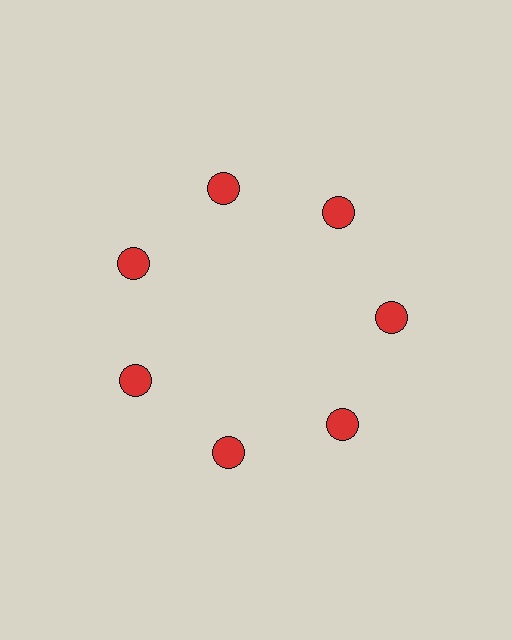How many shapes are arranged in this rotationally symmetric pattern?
There are 7 shapes, arranged in 7 groups of 1.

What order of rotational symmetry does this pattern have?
This pattern has 7-fold rotational symmetry.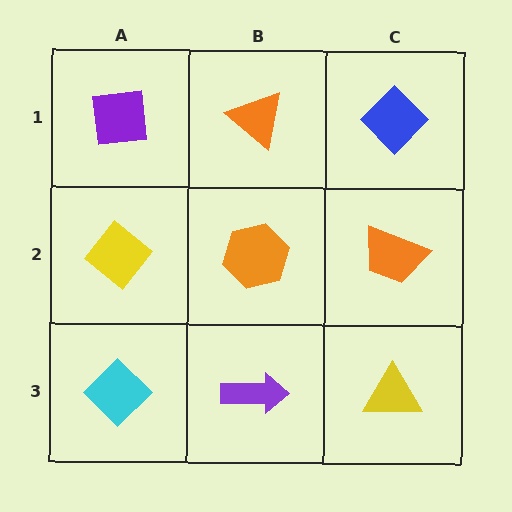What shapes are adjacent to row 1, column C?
An orange trapezoid (row 2, column C), an orange triangle (row 1, column B).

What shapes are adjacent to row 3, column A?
A yellow diamond (row 2, column A), a purple arrow (row 3, column B).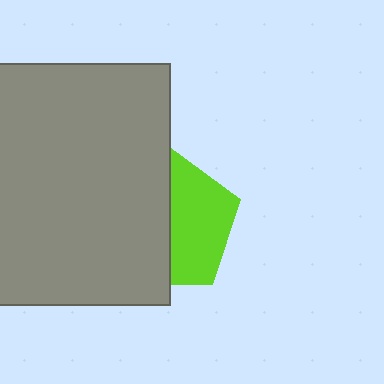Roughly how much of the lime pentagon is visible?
About half of it is visible (roughly 47%).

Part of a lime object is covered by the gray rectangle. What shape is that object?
It is a pentagon.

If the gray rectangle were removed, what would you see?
You would see the complete lime pentagon.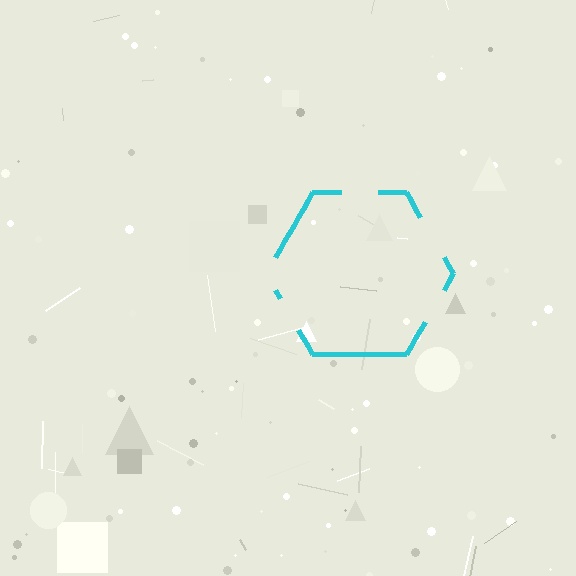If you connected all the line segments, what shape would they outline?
They would outline a hexagon.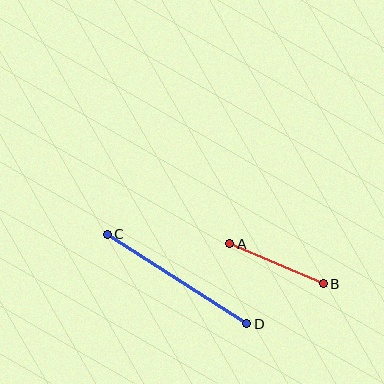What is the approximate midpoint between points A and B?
The midpoint is at approximately (277, 264) pixels.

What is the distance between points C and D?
The distance is approximately 165 pixels.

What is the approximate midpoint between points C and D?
The midpoint is at approximately (177, 279) pixels.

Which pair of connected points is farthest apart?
Points C and D are farthest apart.